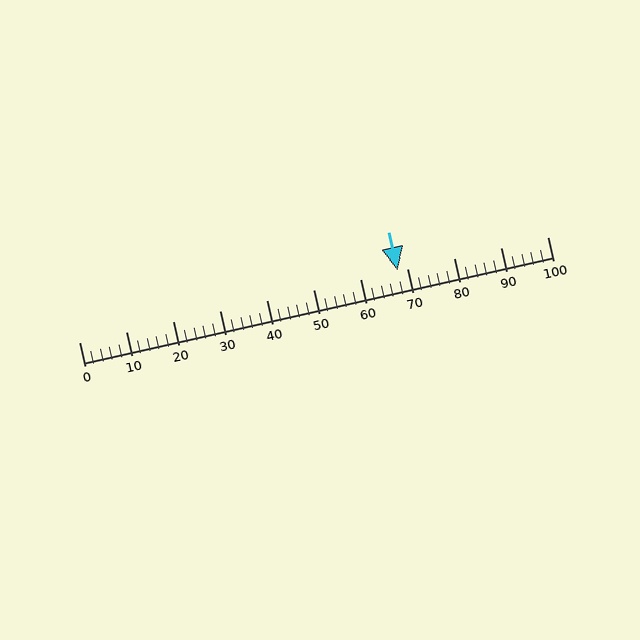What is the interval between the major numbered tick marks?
The major tick marks are spaced 10 units apart.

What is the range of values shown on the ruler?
The ruler shows values from 0 to 100.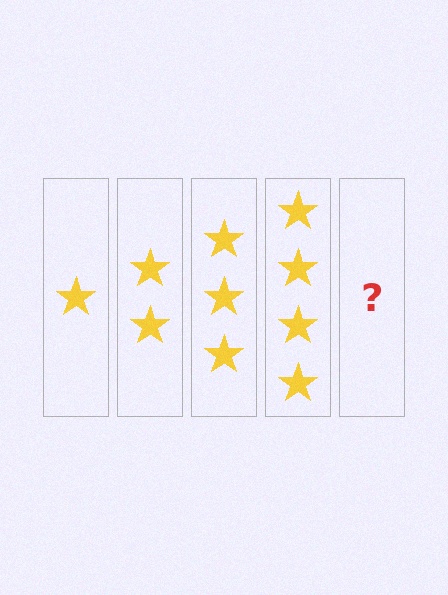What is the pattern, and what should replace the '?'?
The pattern is that each step adds one more star. The '?' should be 5 stars.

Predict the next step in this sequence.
The next step is 5 stars.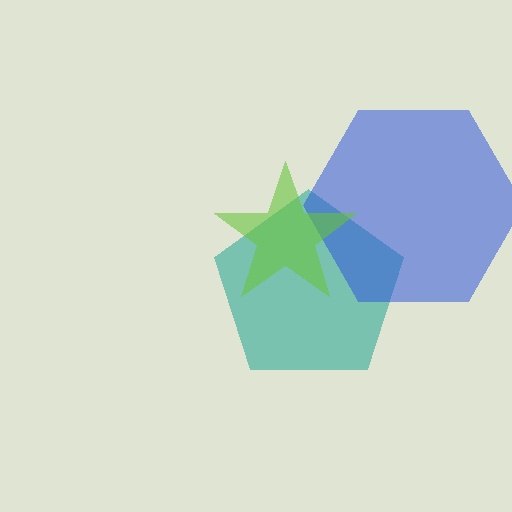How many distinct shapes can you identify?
There are 3 distinct shapes: a teal pentagon, a blue hexagon, a lime star.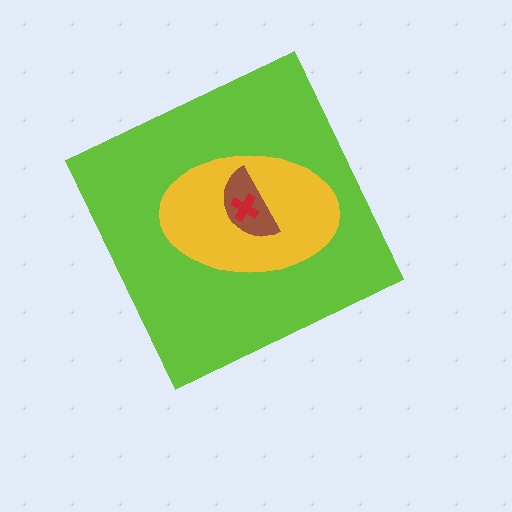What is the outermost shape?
The lime diamond.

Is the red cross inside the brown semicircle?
Yes.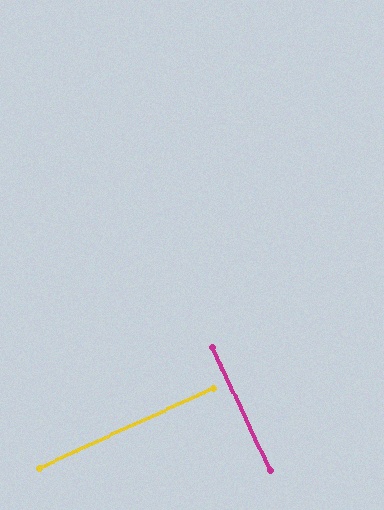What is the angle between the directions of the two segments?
Approximately 90 degrees.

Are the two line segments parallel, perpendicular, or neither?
Perpendicular — they meet at approximately 90°.